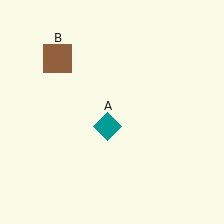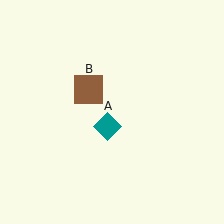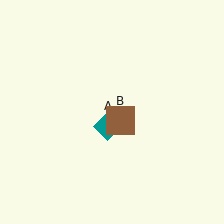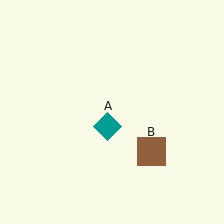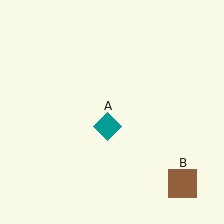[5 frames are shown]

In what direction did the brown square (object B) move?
The brown square (object B) moved down and to the right.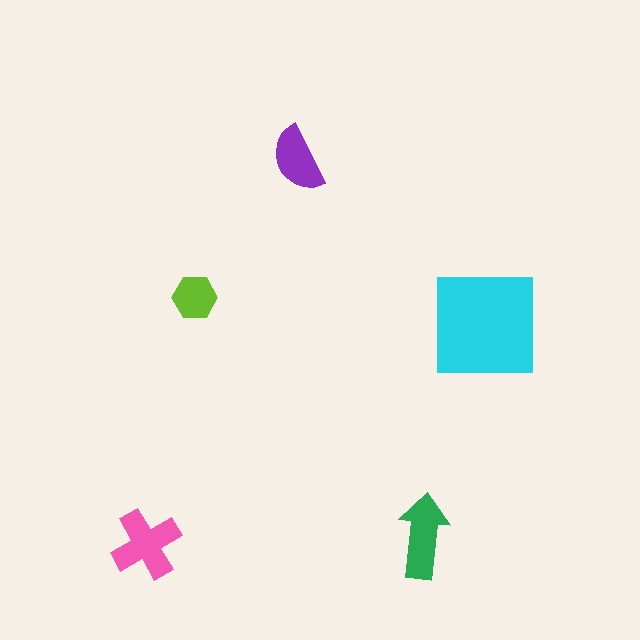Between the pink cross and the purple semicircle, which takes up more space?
The pink cross.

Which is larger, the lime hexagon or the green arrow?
The green arrow.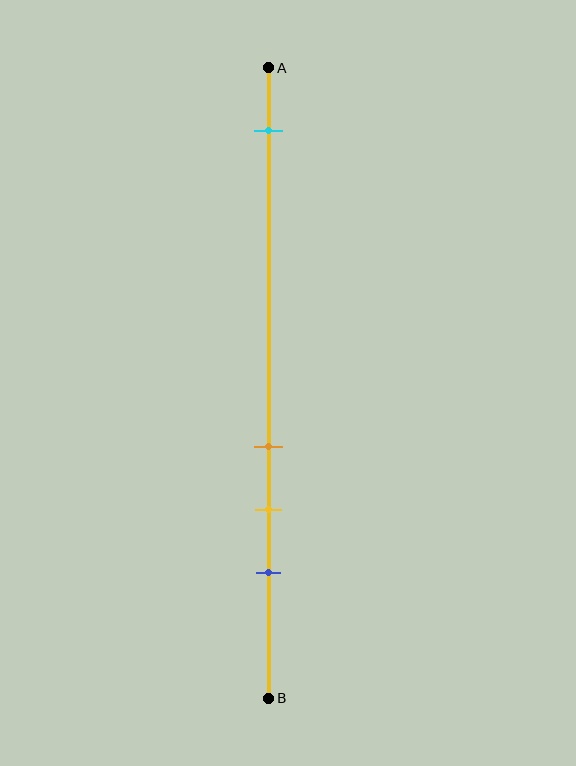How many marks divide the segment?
There are 4 marks dividing the segment.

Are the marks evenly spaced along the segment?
No, the marks are not evenly spaced.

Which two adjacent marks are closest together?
The orange and yellow marks are the closest adjacent pair.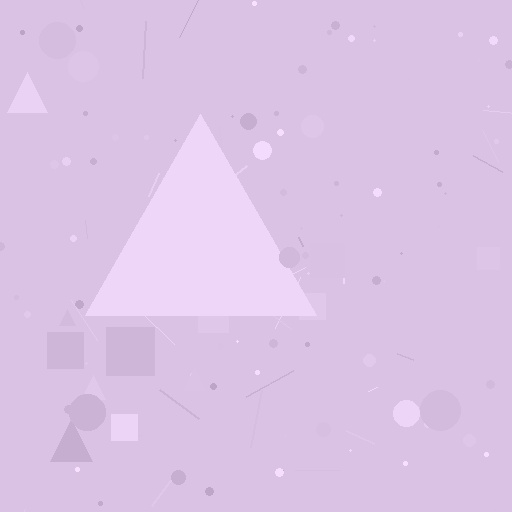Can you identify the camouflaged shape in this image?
The camouflaged shape is a triangle.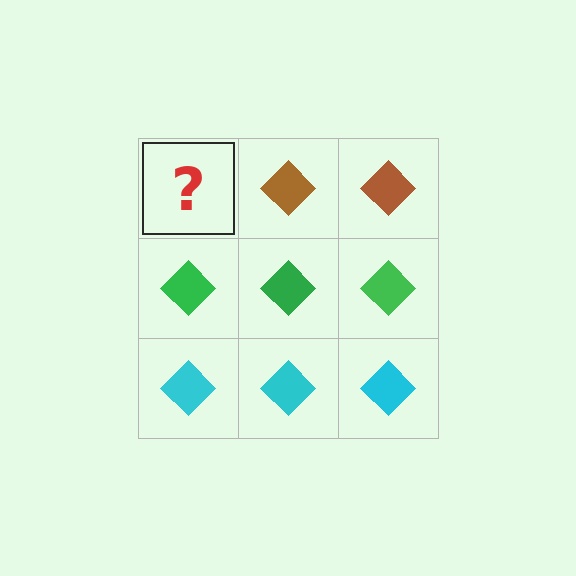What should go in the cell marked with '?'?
The missing cell should contain a brown diamond.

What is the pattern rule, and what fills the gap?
The rule is that each row has a consistent color. The gap should be filled with a brown diamond.